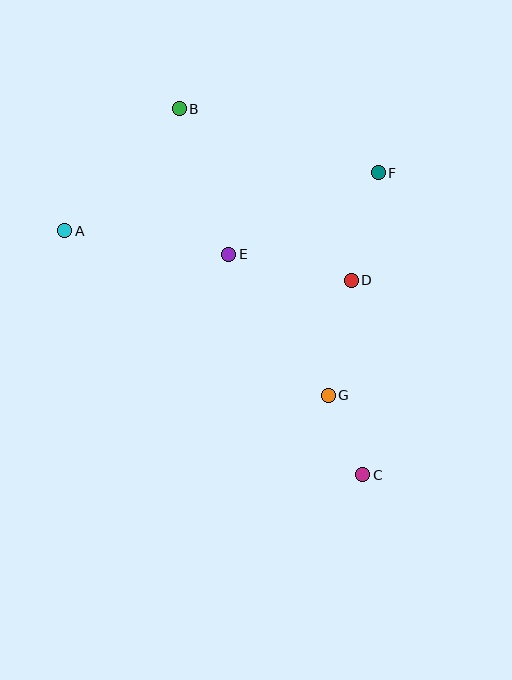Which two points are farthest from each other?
Points B and C are farthest from each other.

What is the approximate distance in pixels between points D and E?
The distance between D and E is approximately 125 pixels.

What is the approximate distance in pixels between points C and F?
The distance between C and F is approximately 302 pixels.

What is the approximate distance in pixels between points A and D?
The distance between A and D is approximately 290 pixels.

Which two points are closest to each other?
Points C and G are closest to each other.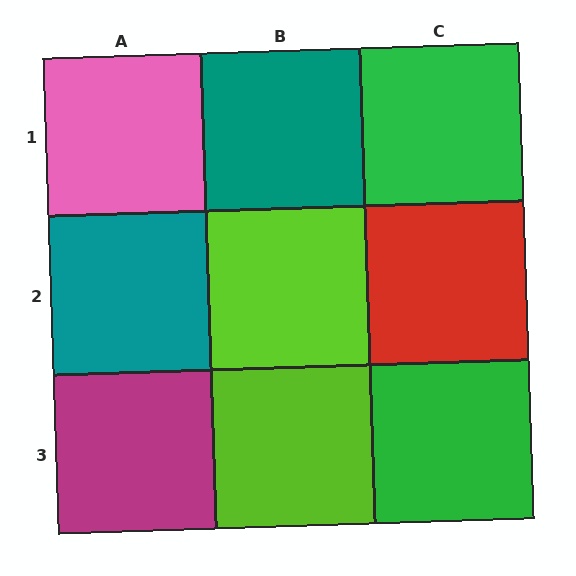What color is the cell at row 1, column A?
Pink.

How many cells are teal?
2 cells are teal.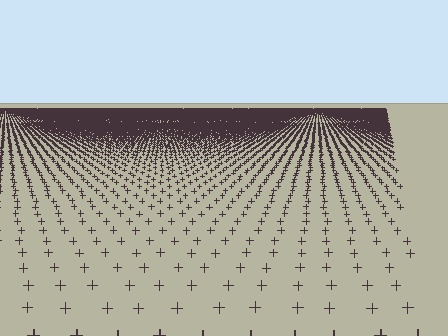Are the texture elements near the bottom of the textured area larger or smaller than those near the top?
Larger. Near the bottom, elements are closer to the viewer and appear at a bigger on-screen size.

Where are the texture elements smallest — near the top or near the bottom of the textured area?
Near the top.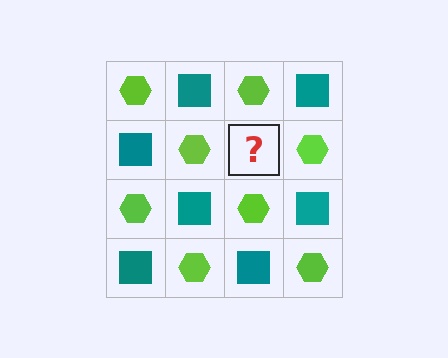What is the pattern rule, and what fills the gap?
The rule is that it alternates lime hexagon and teal square in a checkerboard pattern. The gap should be filled with a teal square.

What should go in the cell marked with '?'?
The missing cell should contain a teal square.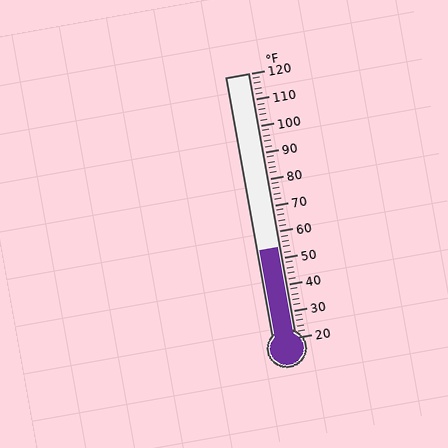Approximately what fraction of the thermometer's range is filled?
The thermometer is filled to approximately 35% of its range.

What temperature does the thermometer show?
The thermometer shows approximately 54°F.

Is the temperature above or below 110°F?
The temperature is below 110°F.